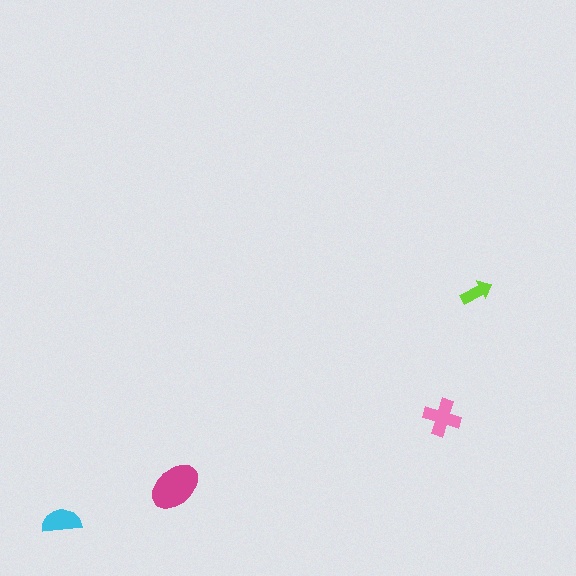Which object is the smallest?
The lime arrow.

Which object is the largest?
The magenta ellipse.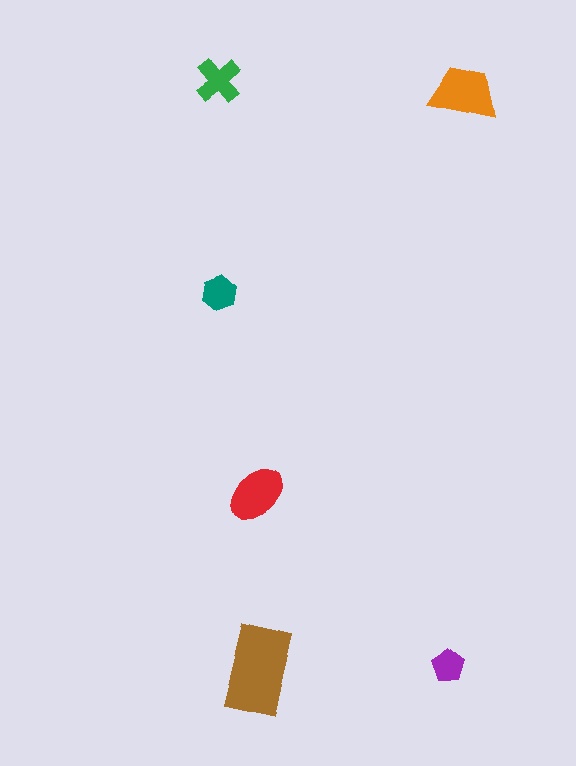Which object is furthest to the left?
The teal hexagon is leftmost.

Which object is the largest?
The brown rectangle.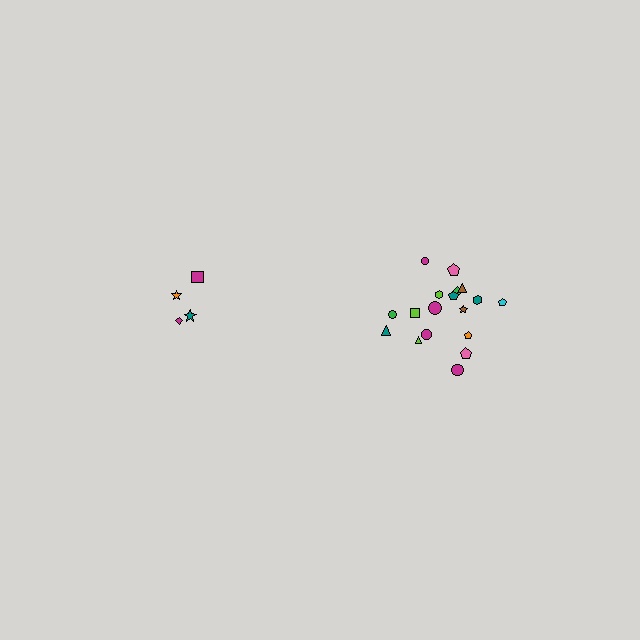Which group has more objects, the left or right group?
The right group.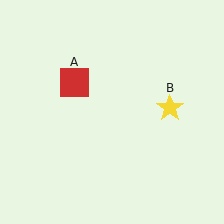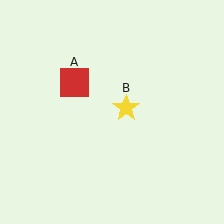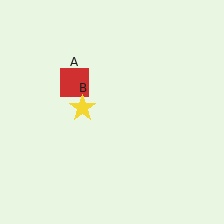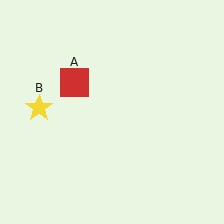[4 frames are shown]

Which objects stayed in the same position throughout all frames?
Red square (object A) remained stationary.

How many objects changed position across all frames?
1 object changed position: yellow star (object B).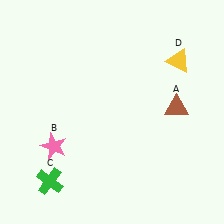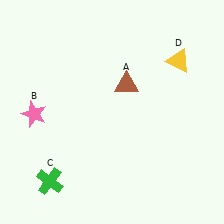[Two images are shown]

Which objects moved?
The objects that moved are: the brown triangle (A), the pink star (B).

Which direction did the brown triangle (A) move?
The brown triangle (A) moved left.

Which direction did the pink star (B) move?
The pink star (B) moved up.